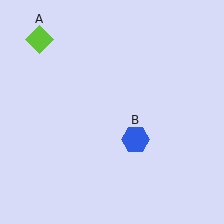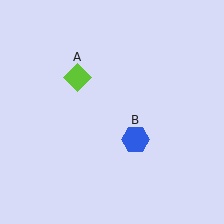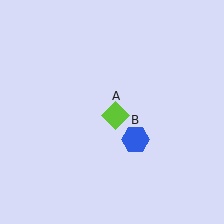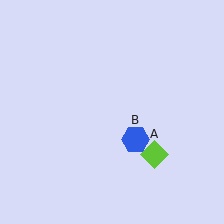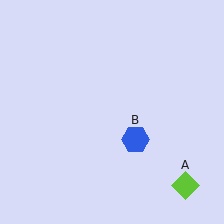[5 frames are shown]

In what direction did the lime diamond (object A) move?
The lime diamond (object A) moved down and to the right.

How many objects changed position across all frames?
1 object changed position: lime diamond (object A).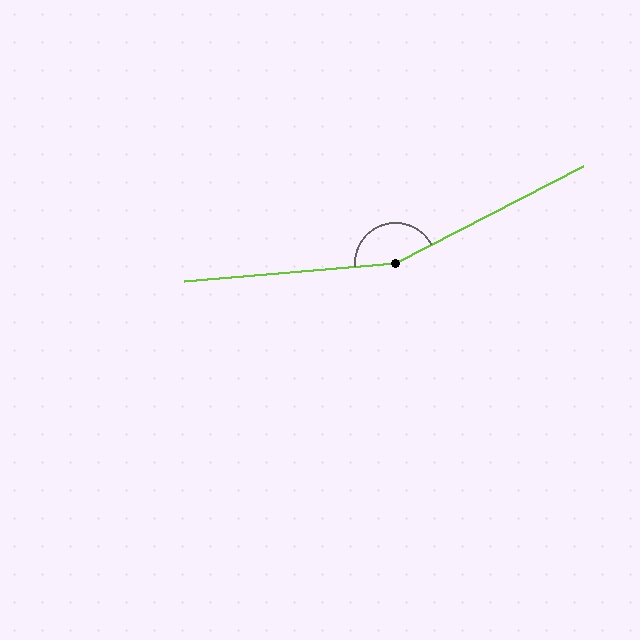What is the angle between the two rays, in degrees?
Approximately 157 degrees.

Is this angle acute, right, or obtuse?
It is obtuse.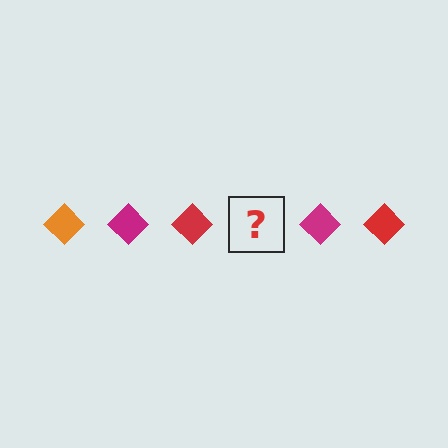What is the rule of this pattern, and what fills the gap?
The rule is that the pattern cycles through orange, magenta, red diamonds. The gap should be filled with an orange diamond.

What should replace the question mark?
The question mark should be replaced with an orange diamond.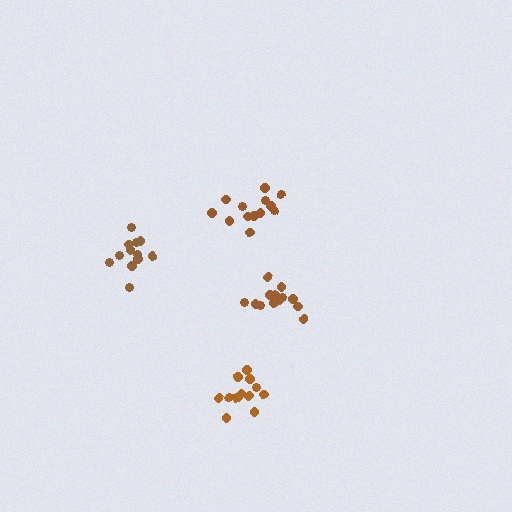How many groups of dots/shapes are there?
There are 4 groups.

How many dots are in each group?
Group 1: 13 dots, Group 2: 12 dots, Group 3: 13 dots, Group 4: 13 dots (51 total).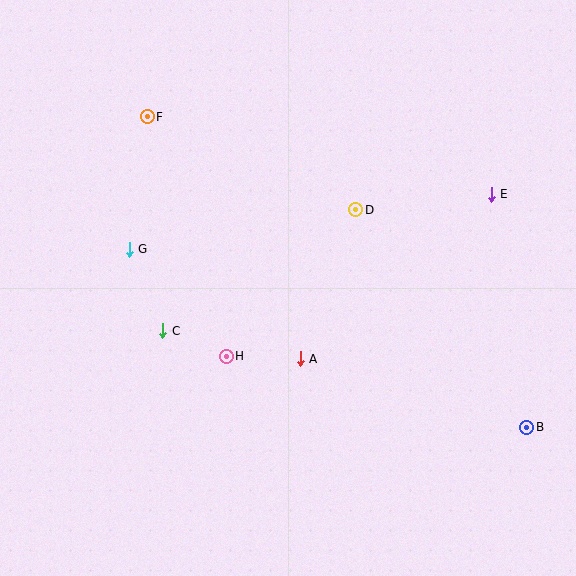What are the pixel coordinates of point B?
Point B is at (527, 427).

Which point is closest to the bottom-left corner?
Point C is closest to the bottom-left corner.